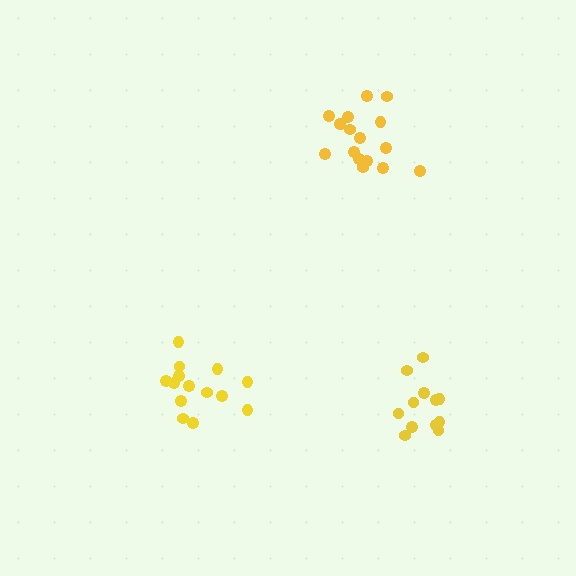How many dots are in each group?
Group 1: 17 dots, Group 2: 14 dots, Group 3: 12 dots (43 total).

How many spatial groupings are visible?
There are 3 spatial groupings.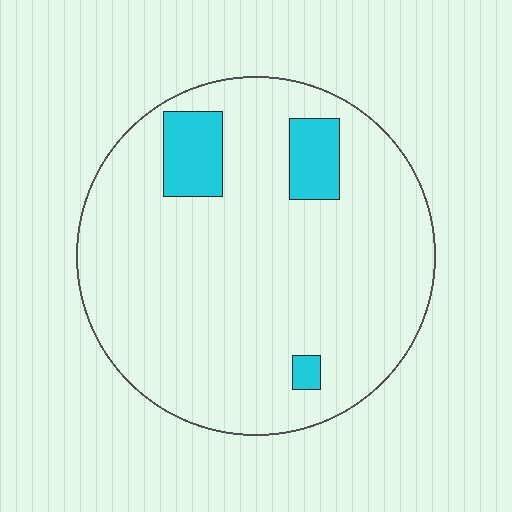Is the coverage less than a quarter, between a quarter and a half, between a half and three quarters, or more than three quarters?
Less than a quarter.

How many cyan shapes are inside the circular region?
3.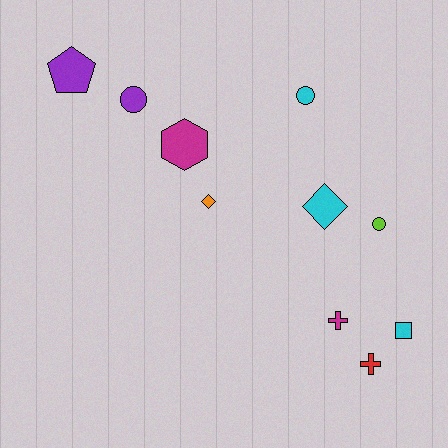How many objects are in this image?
There are 10 objects.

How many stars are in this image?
There are no stars.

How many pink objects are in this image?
There are no pink objects.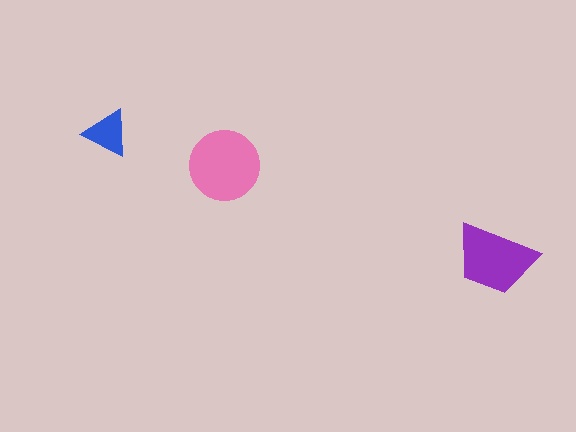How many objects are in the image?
There are 3 objects in the image.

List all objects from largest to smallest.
The pink circle, the purple trapezoid, the blue triangle.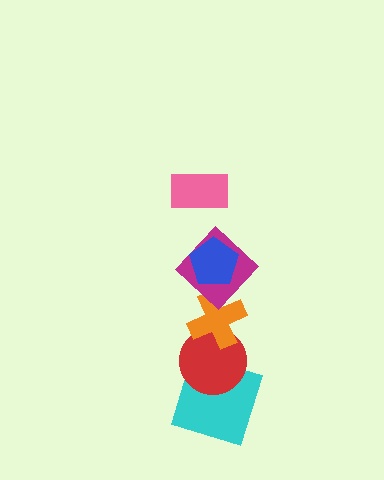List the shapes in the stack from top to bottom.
From top to bottom: the pink rectangle, the blue pentagon, the magenta diamond, the orange cross, the red circle, the cyan square.